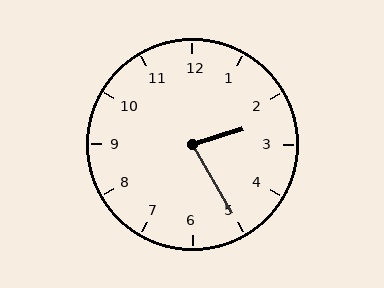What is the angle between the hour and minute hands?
Approximately 78 degrees.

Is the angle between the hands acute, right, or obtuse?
It is acute.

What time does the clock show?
2:25.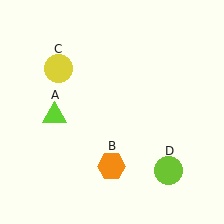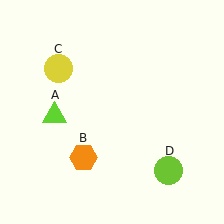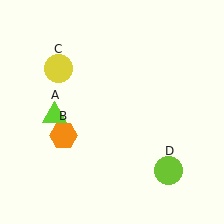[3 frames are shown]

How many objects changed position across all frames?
1 object changed position: orange hexagon (object B).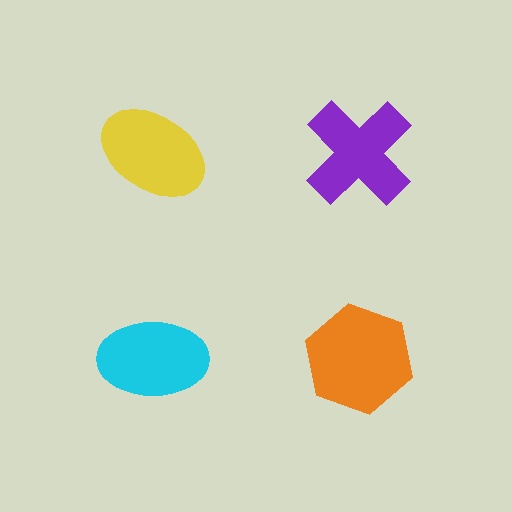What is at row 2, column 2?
An orange hexagon.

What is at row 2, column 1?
A cyan ellipse.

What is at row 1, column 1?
A yellow ellipse.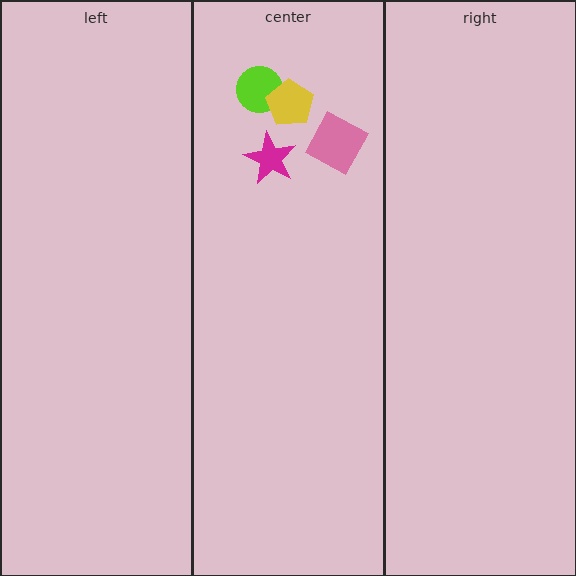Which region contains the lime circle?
The center region.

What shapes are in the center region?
The lime circle, the pink square, the yellow pentagon, the magenta star.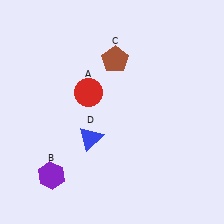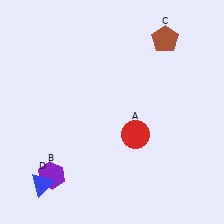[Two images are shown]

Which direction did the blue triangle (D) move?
The blue triangle (D) moved left.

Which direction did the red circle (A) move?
The red circle (A) moved right.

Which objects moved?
The objects that moved are: the red circle (A), the brown pentagon (C), the blue triangle (D).